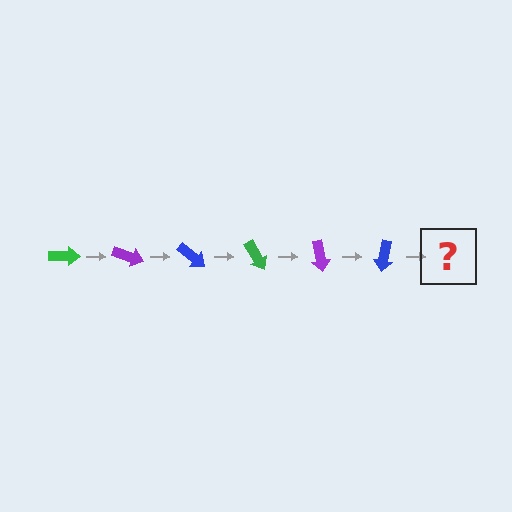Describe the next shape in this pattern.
It should be a green arrow, rotated 120 degrees from the start.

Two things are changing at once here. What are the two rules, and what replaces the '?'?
The two rules are that it rotates 20 degrees each step and the color cycles through green, purple, and blue. The '?' should be a green arrow, rotated 120 degrees from the start.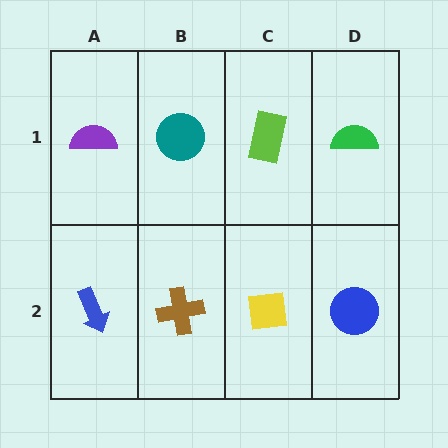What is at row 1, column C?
A lime rectangle.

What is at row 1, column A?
A purple semicircle.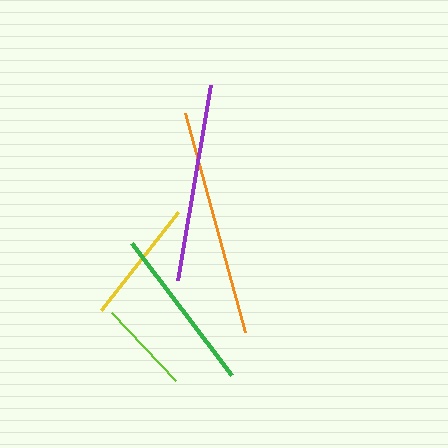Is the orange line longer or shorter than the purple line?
The orange line is longer than the purple line.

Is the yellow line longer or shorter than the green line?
The green line is longer than the yellow line.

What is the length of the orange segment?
The orange segment is approximately 228 pixels long.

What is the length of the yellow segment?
The yellow segment is approximately 124 pixels long.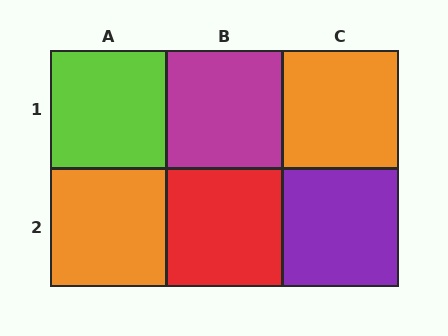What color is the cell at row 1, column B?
Magenta.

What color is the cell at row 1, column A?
Lime.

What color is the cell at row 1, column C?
Orange.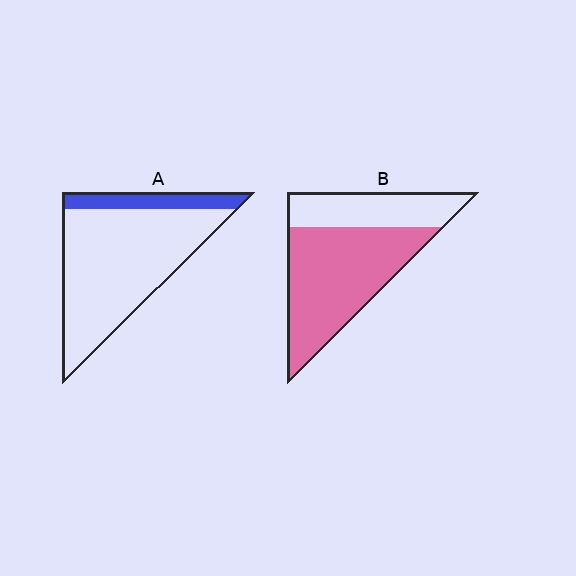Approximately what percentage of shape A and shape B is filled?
A is approximately 15% and B is approximately 65%.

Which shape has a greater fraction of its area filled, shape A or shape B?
Shape B.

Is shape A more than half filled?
No.